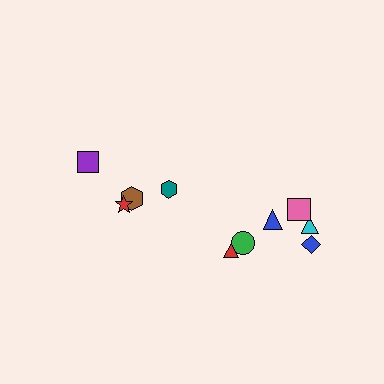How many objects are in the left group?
There are 4 objects.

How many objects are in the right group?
There are 6 objects.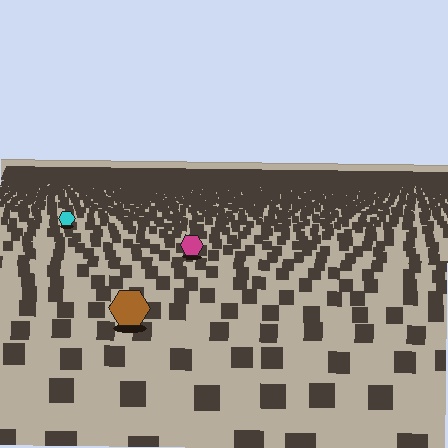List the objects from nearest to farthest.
From nearest to farthest: the brown hexagon, the magenta hexagon, the cyan hexagon.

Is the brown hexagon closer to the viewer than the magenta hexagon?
Yes. The brown hexagon is closer — you can tell from the texture gradient: the ground texture is coarser near it.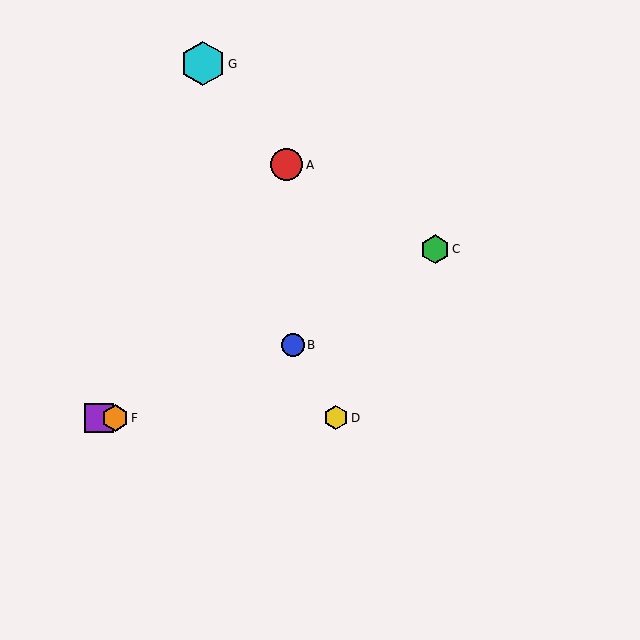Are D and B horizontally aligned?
No, D is at y≈418 and B is at y≈345.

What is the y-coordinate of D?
Object D is at y≈418.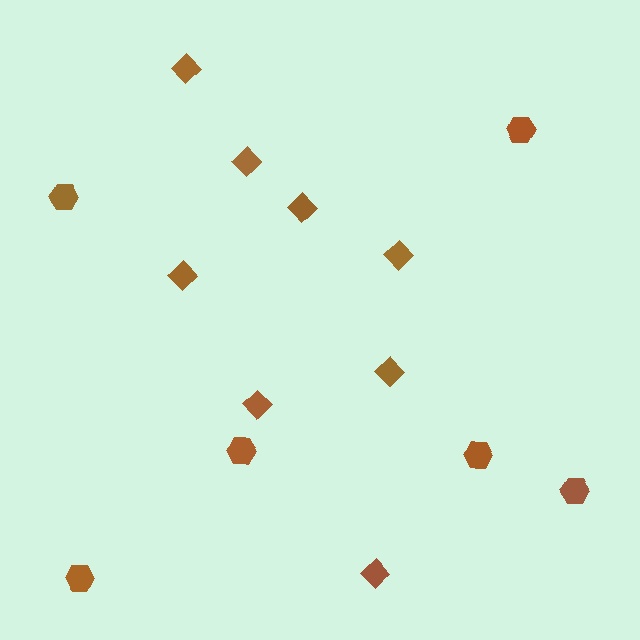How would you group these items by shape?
There are 2 groups: one group of diamonds (8) and one group of hexagons (6).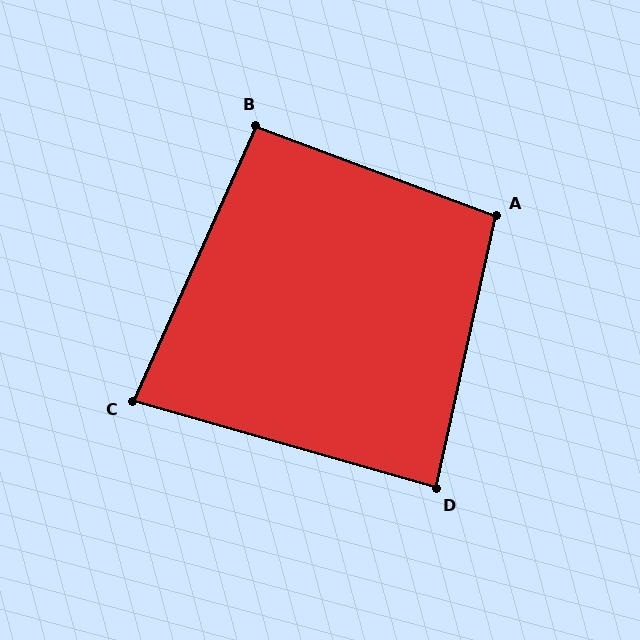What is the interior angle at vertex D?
Approximately 86 degrees (approximately right).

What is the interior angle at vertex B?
Approximately 94 degrees (approximately right).